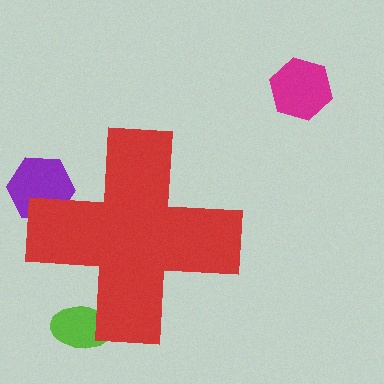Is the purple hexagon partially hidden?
Yes, the purple hexagon is partially hidden behind the red cross.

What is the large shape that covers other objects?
A red cross.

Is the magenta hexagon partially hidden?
No, the magenta hexagon is fully visible.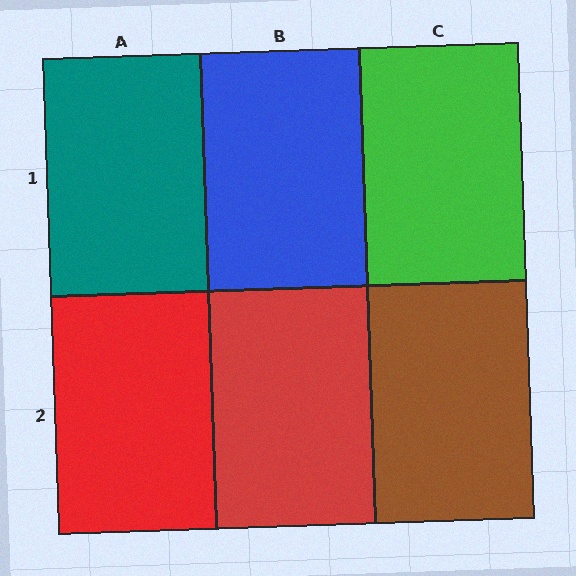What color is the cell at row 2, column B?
Red.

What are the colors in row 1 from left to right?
Teal, blue, green.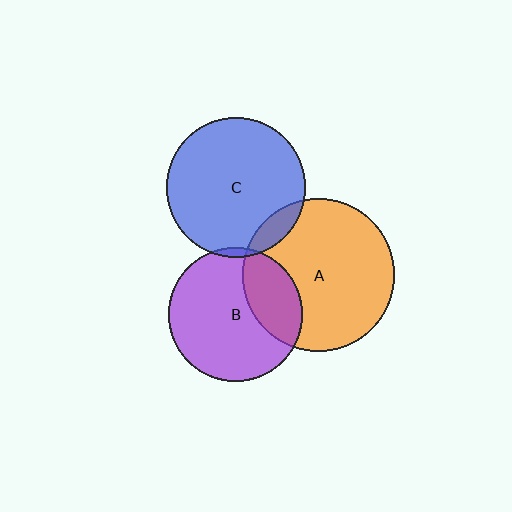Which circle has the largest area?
Circle A (orange).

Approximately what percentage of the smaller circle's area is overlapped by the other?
Approximately 5%.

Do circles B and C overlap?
Yes.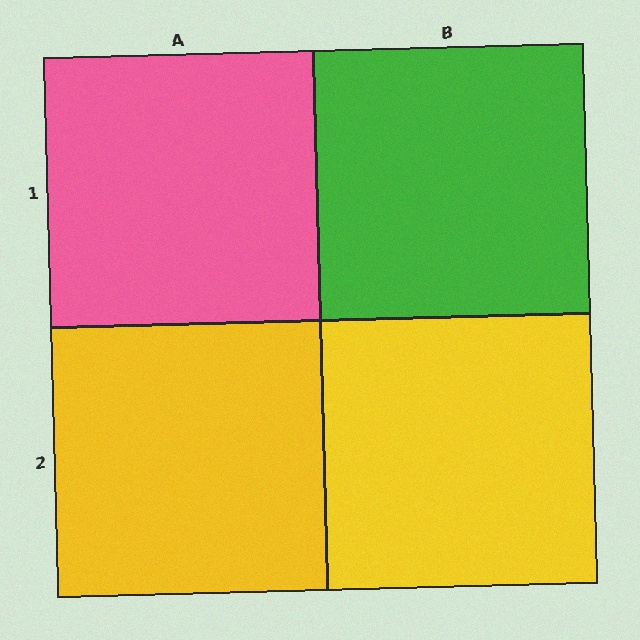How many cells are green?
1 cell is green.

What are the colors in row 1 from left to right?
Pink, green.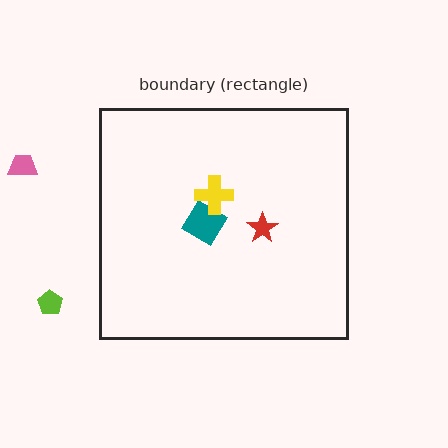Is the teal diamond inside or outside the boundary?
Inside.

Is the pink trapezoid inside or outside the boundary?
Outside.